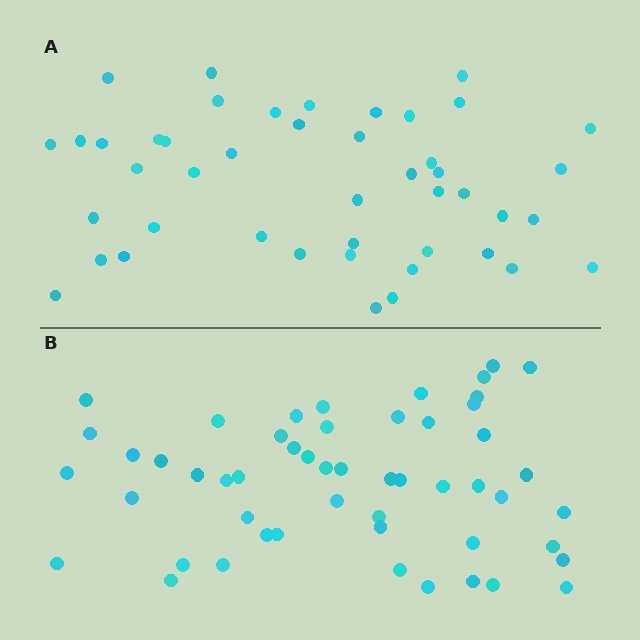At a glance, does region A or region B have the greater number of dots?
Region B (the bottom region) has more dots.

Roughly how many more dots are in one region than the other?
Region B has roughly 8 or so more dots than region A.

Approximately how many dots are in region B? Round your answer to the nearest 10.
About 50 dots. (The exact count is 52, which rounds to 50.)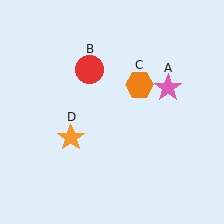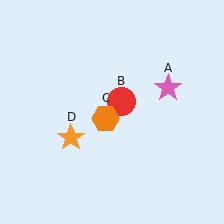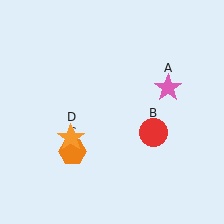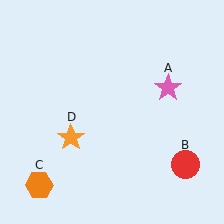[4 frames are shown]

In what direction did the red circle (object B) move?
The red circle (object B) moved down and to the right.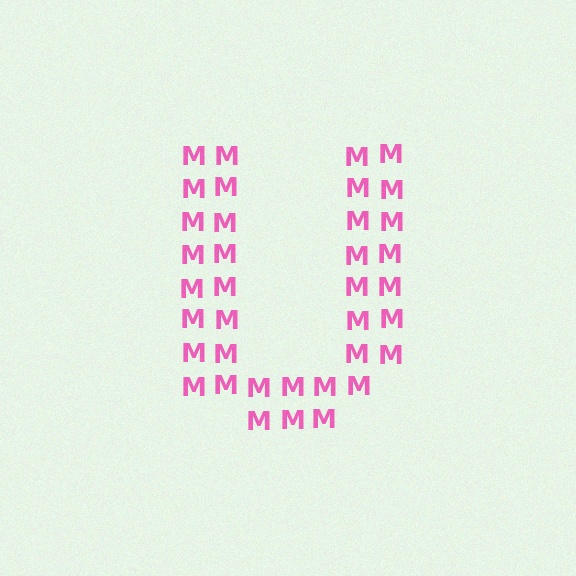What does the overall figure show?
The overall figure shows the letter U.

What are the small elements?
The small elements are letter M's.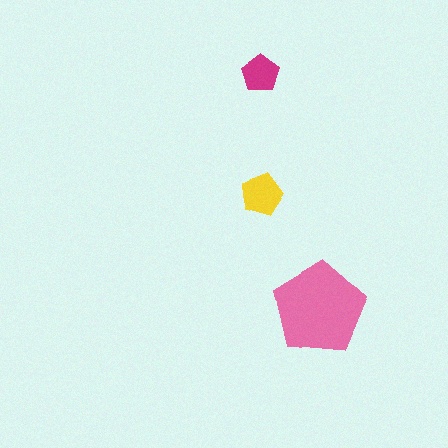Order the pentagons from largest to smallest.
the pink one, the yellow one, the magenta one.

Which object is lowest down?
The pink pentagon is bottommost.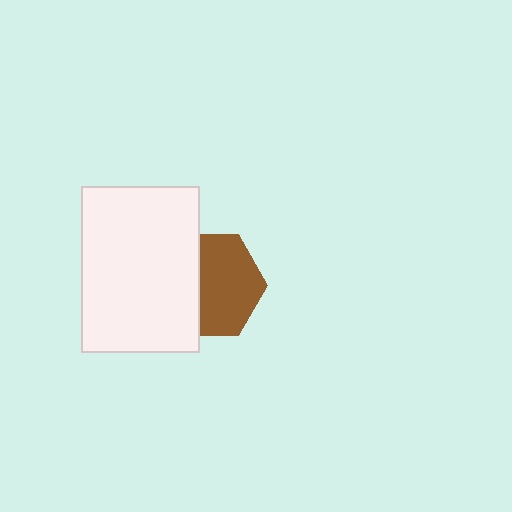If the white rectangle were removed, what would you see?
You would see the complete brown hexagon.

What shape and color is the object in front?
The object in front is a white rectangle.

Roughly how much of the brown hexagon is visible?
About half of it is visible (roughly 61%).